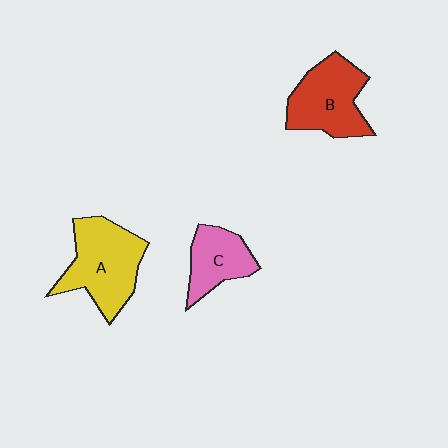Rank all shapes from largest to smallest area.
From largest to smallest: A (yellow), B (red), C (pink).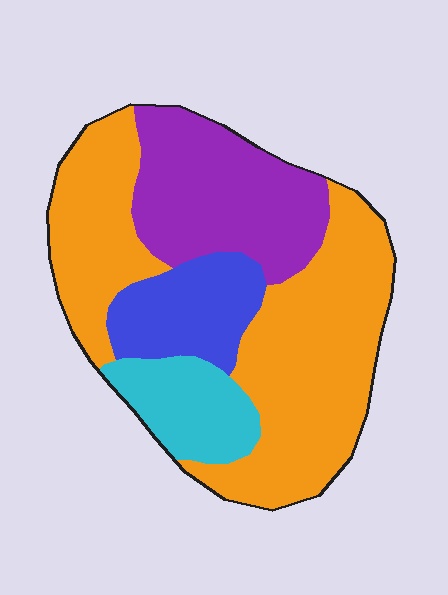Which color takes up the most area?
Orange, at roughly 50%.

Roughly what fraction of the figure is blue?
Blue takes up about one eighth (1/8) of the figure.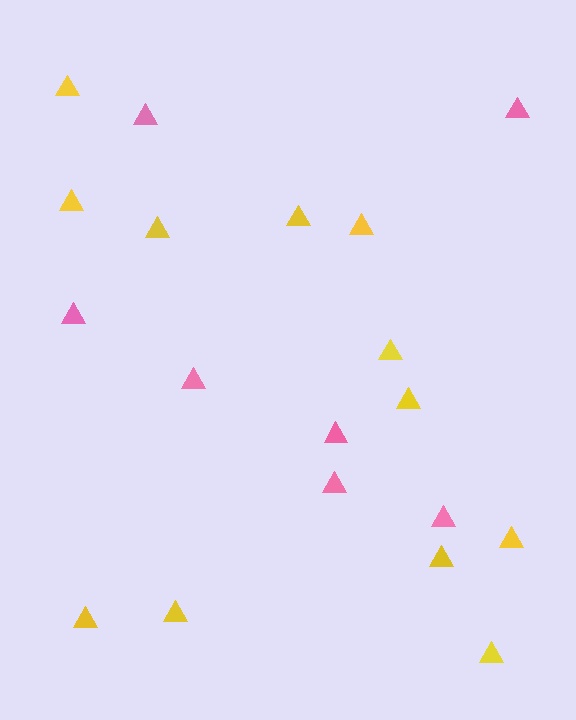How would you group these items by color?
There are 2 groups: one group of pink triangles (7) and one group of yellow triangles (12).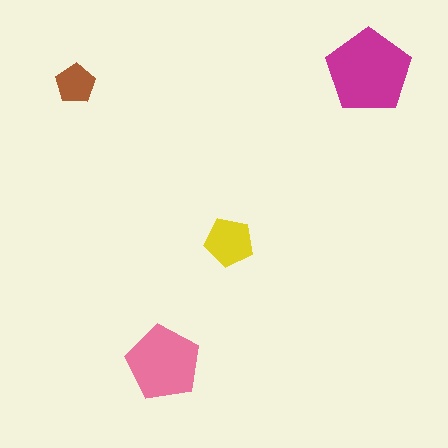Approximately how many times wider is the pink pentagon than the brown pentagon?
About 2 times wider.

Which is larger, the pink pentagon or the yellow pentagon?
The pink one.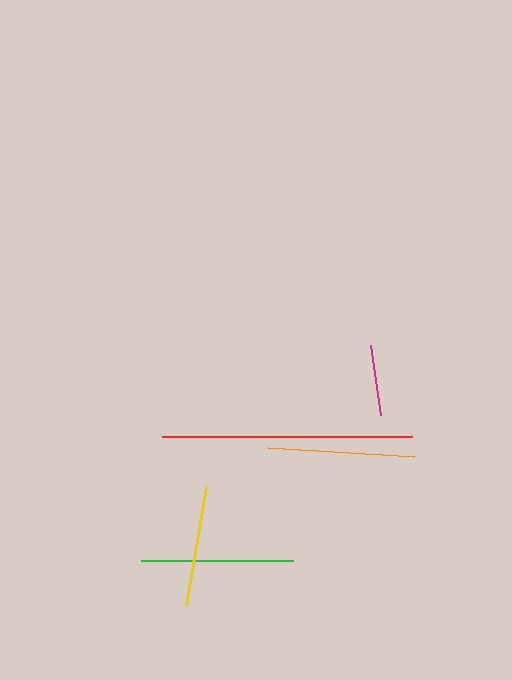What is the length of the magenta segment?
The magenta segment is approximately 71 pixels long.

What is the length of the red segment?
The red segment is approximately 250 pixels long.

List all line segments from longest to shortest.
From longest to shortest: red, green, orange, yellow, magenta.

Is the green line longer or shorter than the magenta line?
The green line is longer than the magenta line.